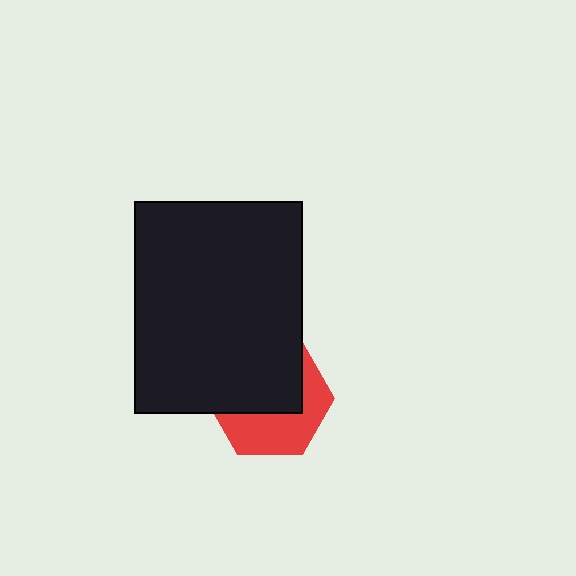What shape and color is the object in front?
The object in front is a black rectangle.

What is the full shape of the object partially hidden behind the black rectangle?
The partially hidden object is a red hexagon.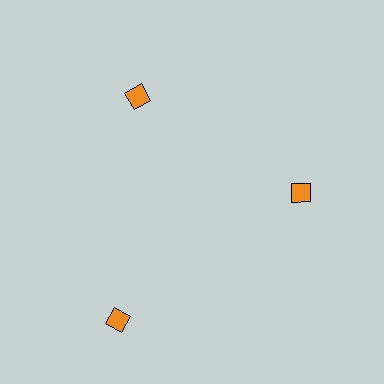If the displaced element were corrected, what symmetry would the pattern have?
It would have 3-fold rotational symmetry — the pattern would map onto itself every 120 degrees.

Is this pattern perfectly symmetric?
No. The 3 orange diamonds are arranged in a ring, but one element near the 7 o'clock position is pushed outward from the center, breaking the 3-fold rotational symmetry.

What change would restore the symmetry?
The symmetry would be restored by moving it inward, back onto the ring so that all 3 diamonds sit at equal angles and equal distance from the center.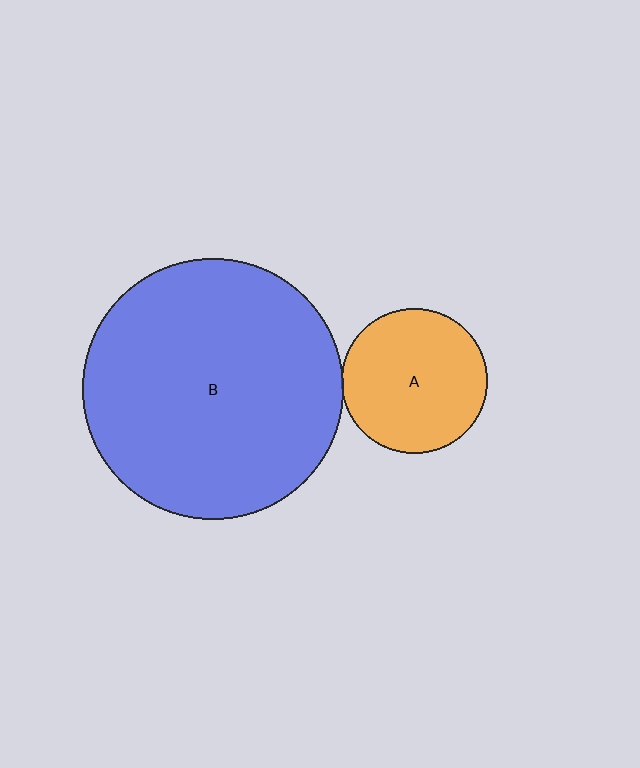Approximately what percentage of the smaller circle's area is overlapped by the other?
Approximately 5%.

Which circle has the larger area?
Circle B (blue).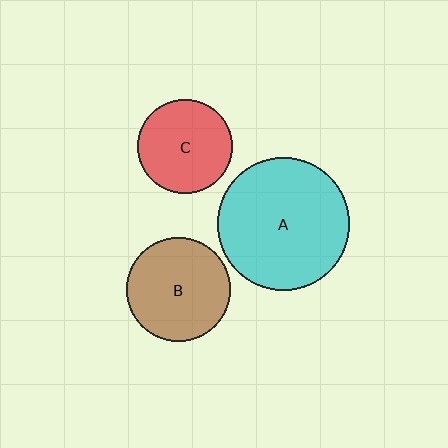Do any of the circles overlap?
No, none of the circles overlap.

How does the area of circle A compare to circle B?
Approximately 1.6 times.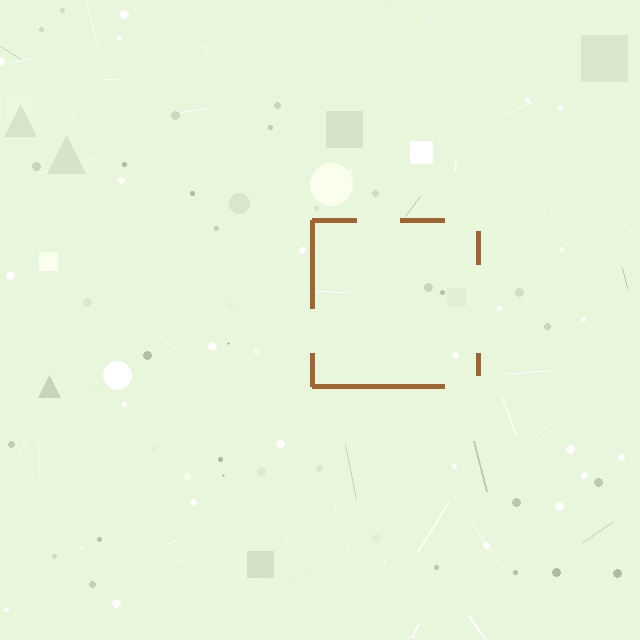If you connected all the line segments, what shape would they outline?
They would outline a square.